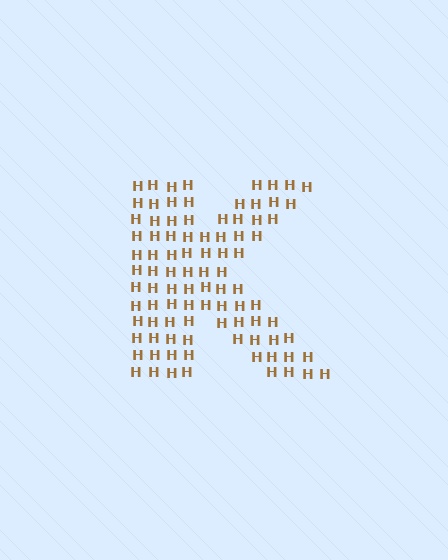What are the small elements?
The small elements are letter H's.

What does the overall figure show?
The overall figure shows the letter K.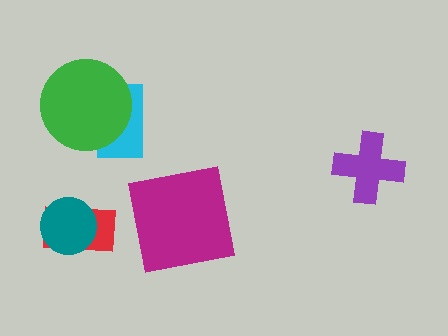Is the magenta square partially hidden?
No, no other shape covers it.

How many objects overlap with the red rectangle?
1 object overlaps with the red rectangle.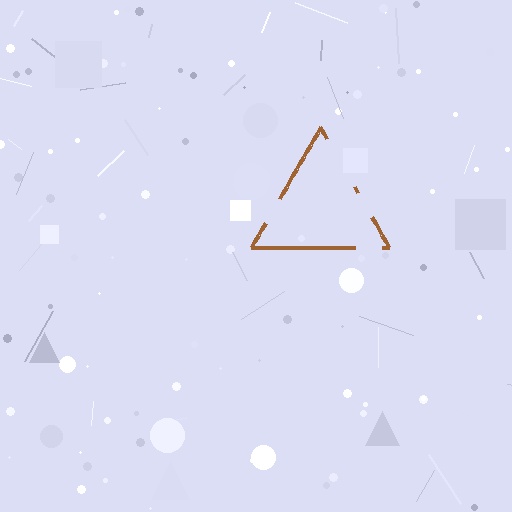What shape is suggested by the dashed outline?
The dashed outline suggests a triangle.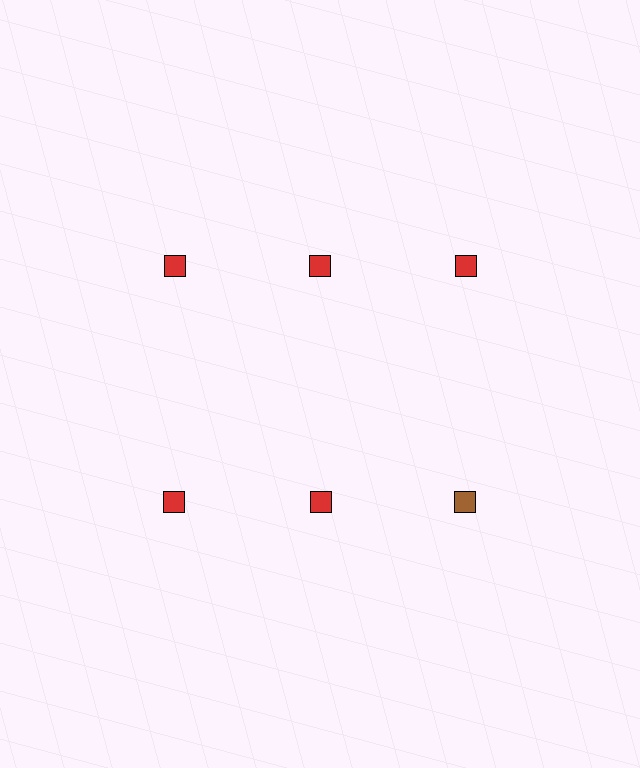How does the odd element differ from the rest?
It has a different color: brown instead of red.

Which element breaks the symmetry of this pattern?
The brown square in the second row, center column breaks the symmetry. All other shapes are red squares.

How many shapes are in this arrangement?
There are 6 shapes arranged in a grid pattern.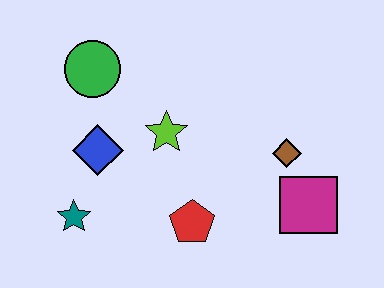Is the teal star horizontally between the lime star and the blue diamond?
No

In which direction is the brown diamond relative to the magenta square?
The brown diamond is above the magenta square.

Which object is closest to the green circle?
The blue diamond is closest to the green circle.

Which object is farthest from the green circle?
The magenta square is farthest from the green circle.